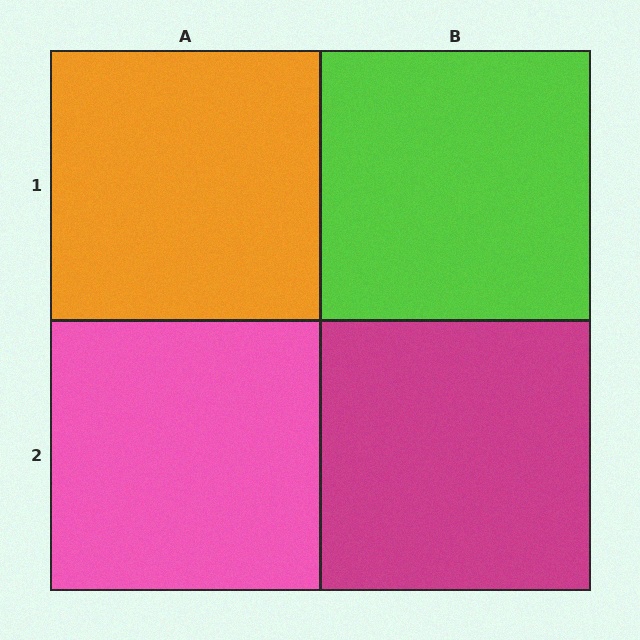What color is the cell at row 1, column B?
Lime.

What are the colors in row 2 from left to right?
Pink, magenta.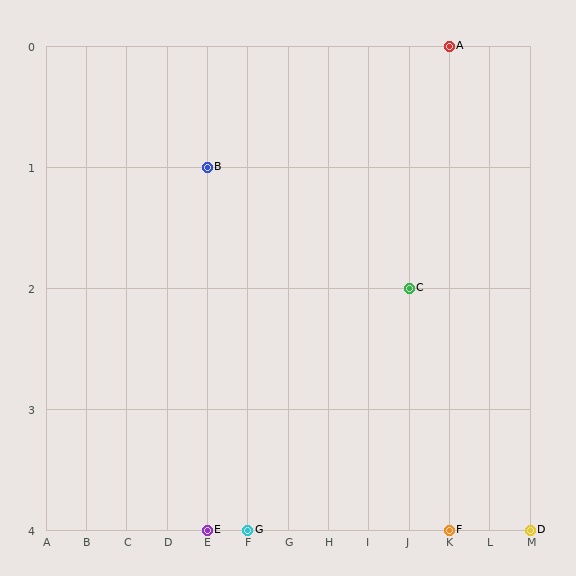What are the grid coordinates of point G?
Point G is at grid coordinates (F, 4).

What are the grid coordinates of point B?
Point B is at grid coordinates (E, 1).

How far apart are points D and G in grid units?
Points D and G are 7 columns apart.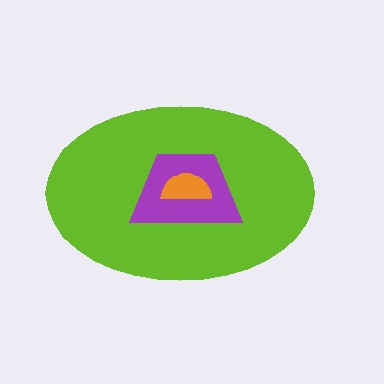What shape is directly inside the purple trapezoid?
The orange semicircle.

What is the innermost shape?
The orange semicircle.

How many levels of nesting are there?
3.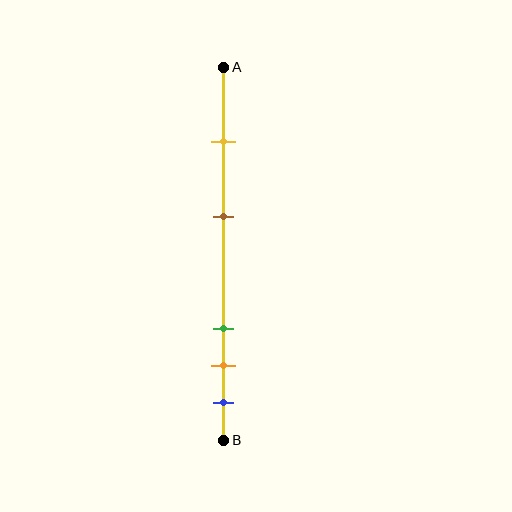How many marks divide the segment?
There are 5 marks dividing the segment.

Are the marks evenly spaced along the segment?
No, the marks are not evenly spaced.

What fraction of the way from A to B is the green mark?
The green mark is approximately 70% (0.7) of the way from A to B.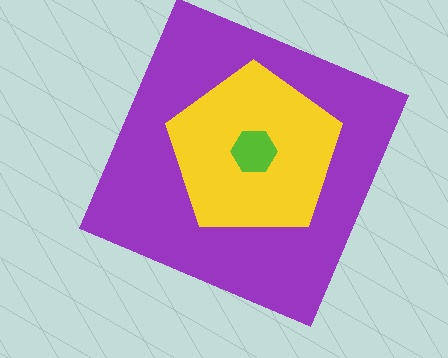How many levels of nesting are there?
3.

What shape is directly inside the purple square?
The yellow pentagon.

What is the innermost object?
The lime hexagon.